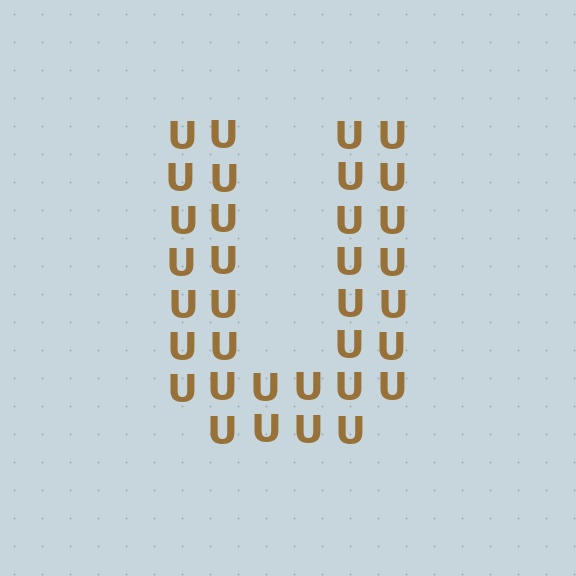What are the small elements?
The small elements are letter U's.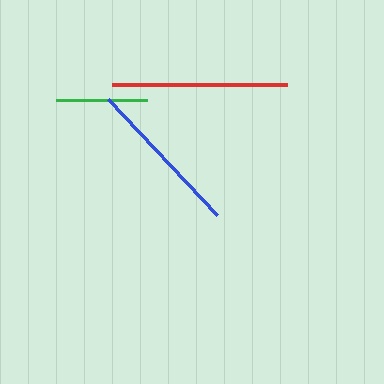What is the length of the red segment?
The red segment is approximately 175 pixels long.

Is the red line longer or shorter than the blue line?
The red line is longer than the blue line.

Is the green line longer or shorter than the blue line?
The blue line is longer than the green line.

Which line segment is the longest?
The red line is the longest at approximately 175 pixels.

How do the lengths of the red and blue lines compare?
The red and blue lines are approximately the same length.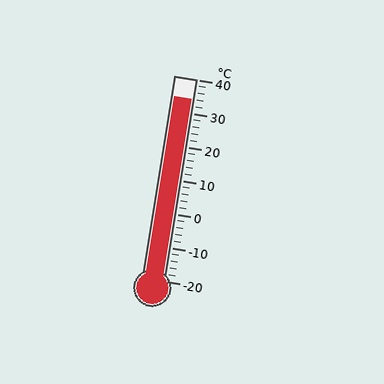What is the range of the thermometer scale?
The thermometer scale ranges from -20°C to 40°C.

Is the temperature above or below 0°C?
The temperature is above 0°C.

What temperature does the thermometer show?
The thermometer shows approximately 34°C.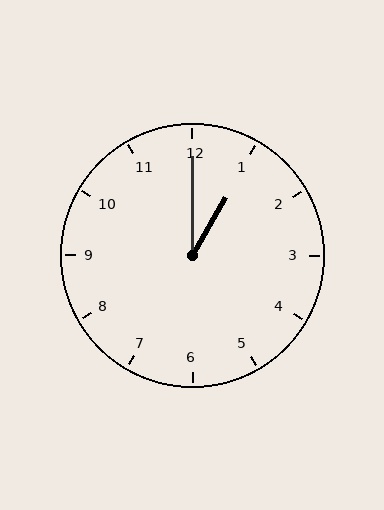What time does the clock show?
1:00.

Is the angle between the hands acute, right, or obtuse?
It is acute.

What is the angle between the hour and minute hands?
Approximately 30 degrees.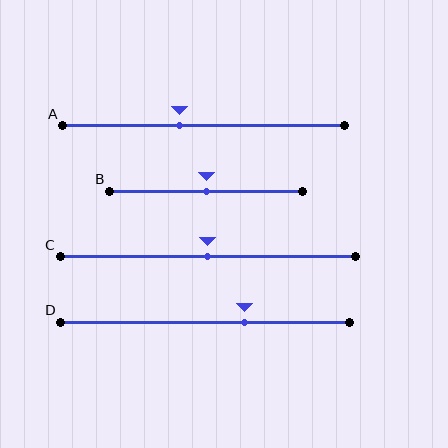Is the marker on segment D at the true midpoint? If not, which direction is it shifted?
No, the marker on segment D is shifted to the right by about 14% of the segment length.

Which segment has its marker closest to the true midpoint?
Segment B has its marker closest to the true midpoint.